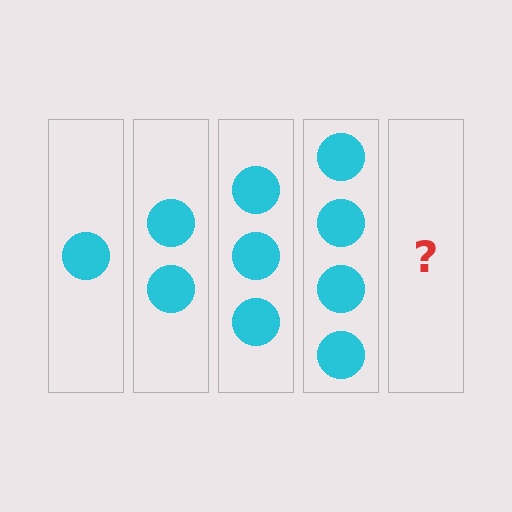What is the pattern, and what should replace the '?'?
The pattern is that each step adds one more circle. The '?' should be 5 circles.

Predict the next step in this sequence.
The next step is 5 circles.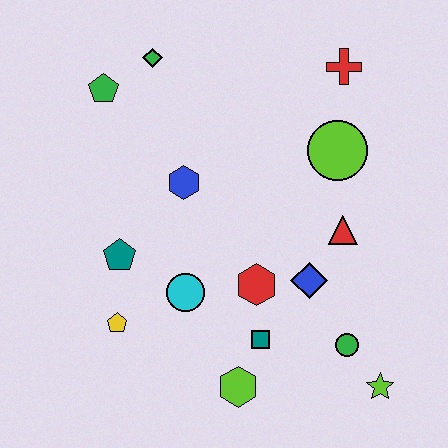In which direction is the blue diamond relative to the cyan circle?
The blue diamond is to the right of the cyan circle.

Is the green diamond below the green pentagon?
No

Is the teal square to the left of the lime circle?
Yes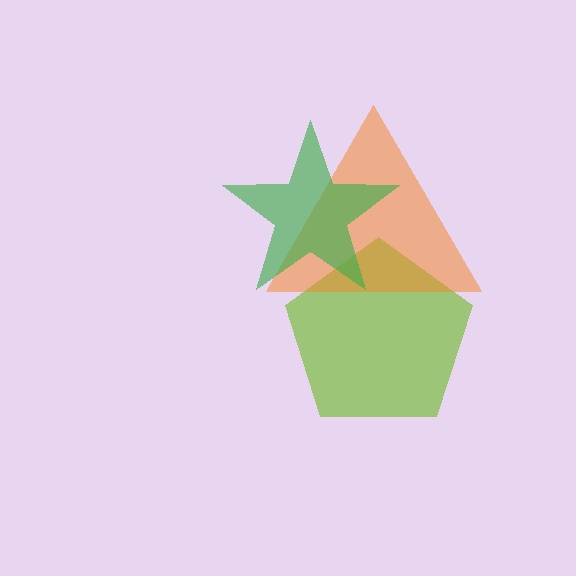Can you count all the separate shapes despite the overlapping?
Yes, there are 3 separate shapes.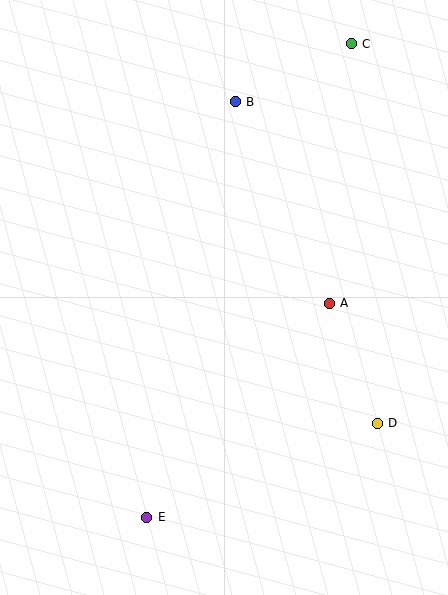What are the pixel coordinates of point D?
Point D is at (377, 423).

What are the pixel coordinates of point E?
Point E is at (147, 517).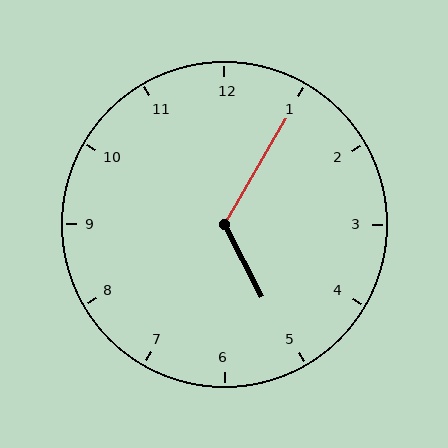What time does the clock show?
5:05.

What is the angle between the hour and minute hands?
Approximately 122 degrees.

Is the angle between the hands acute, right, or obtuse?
It is obtuse.